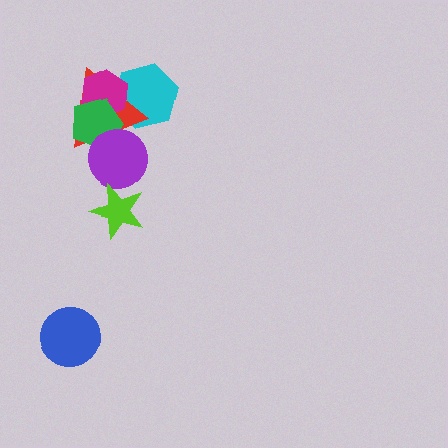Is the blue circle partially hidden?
No, no other shape covers it.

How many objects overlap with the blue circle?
0 objects overlap with the blue circle.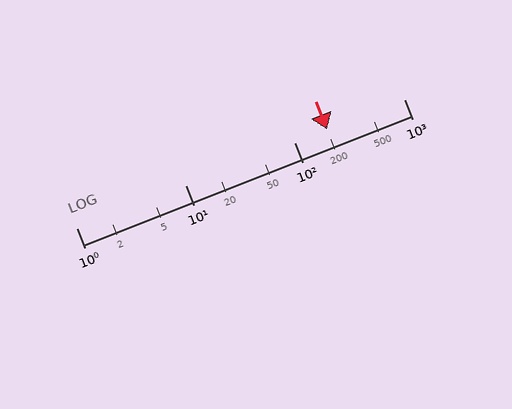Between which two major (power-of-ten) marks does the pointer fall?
The pointer is between 100 and 1000.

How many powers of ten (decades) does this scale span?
The scale spans 3 decades, from 1 to 1000.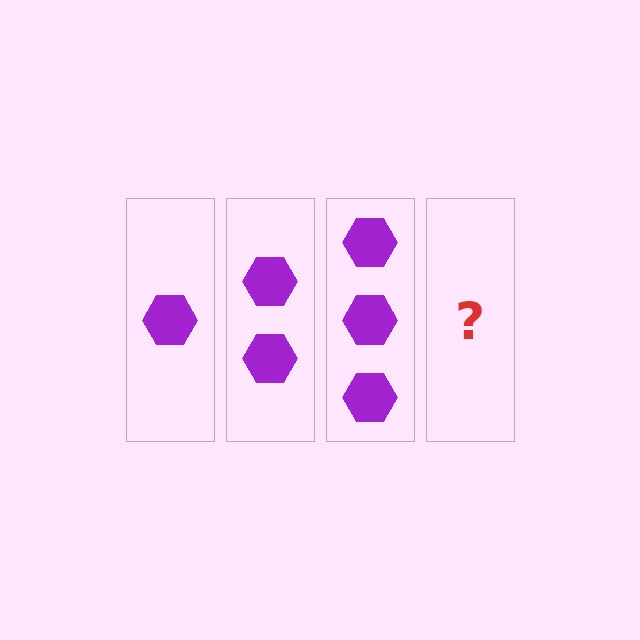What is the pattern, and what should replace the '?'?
The pattern is that each step adds one more hexagon. The '?' should be 4 hexagons.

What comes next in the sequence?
The next element should be 4 hexagons.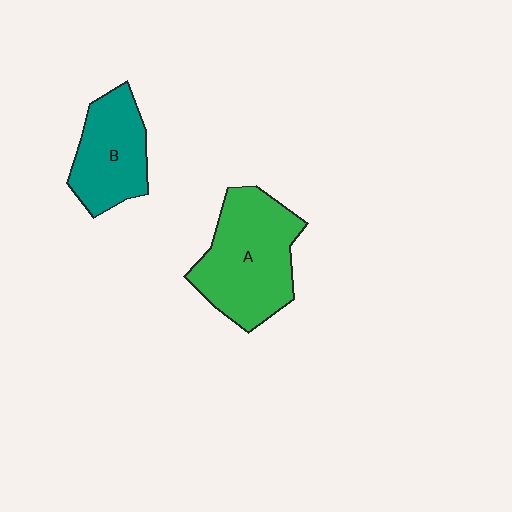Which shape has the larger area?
Shape A (green).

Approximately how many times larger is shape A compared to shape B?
Approximately 1.4 times.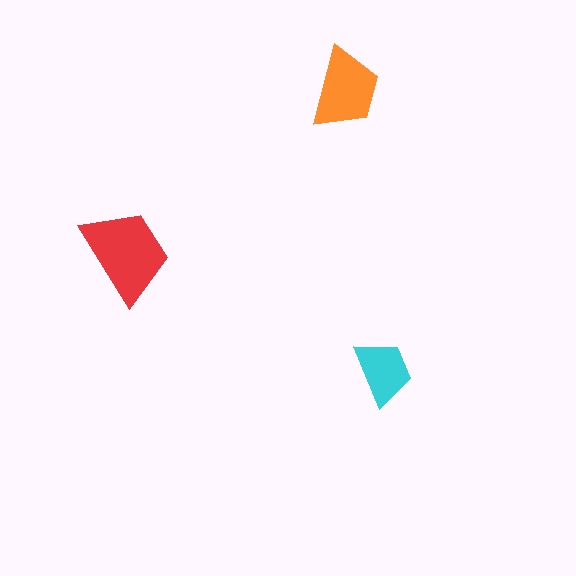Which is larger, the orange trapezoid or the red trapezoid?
The red one.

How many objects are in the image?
There are 3 objects in the image.